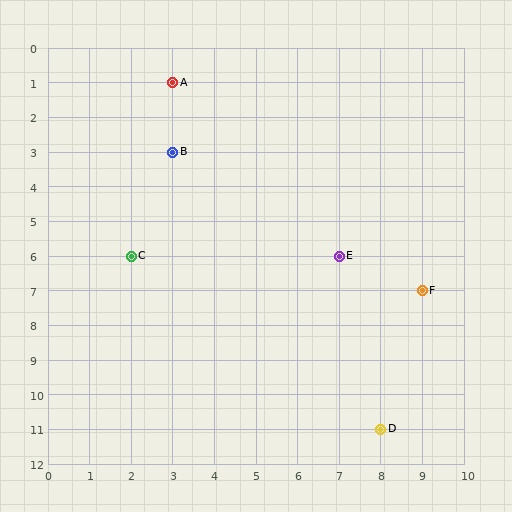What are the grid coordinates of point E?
Point E is at grid coordinates (7, 6).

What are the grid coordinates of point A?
Point A is at grid coordinates (3, 1).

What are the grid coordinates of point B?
Point B is at grid coordinates (3, 3).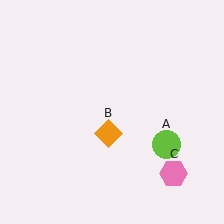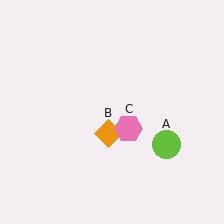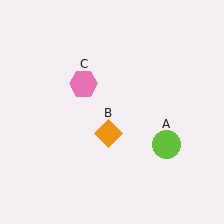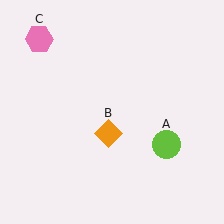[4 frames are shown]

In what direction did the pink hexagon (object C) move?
The pink hexagon (object C) moved up and to the left.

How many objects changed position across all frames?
1 object changed position: pink hexagon (object C).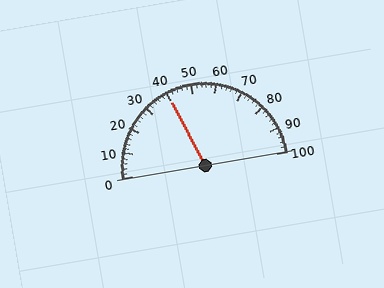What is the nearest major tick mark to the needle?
The nearest major tick mark is 40.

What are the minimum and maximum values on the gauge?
The gauge ranges from 0 to 100.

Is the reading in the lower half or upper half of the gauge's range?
The reading is in the lower half of the range (0 to 100).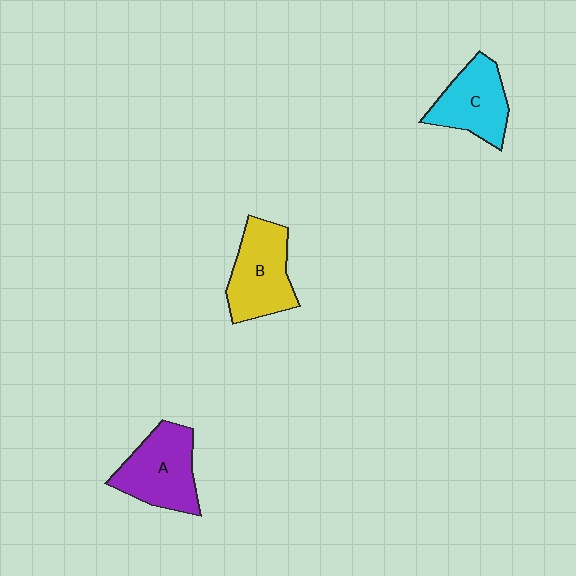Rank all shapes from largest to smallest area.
From largest to smallest: A (purple), B (yellow), C (cyan).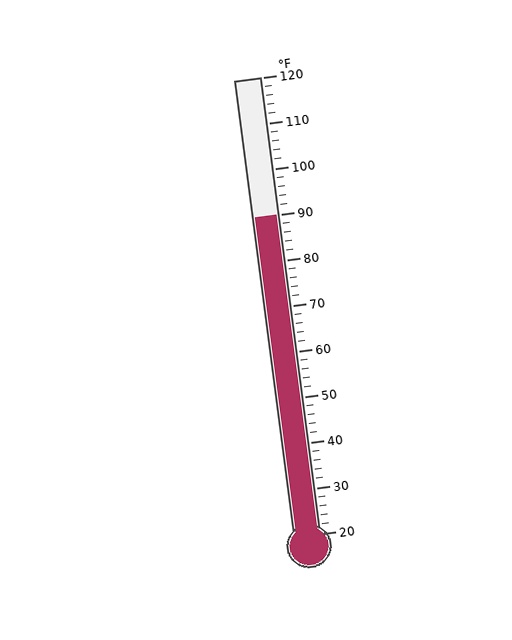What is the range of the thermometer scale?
The thermometer scale ranges from 20°F to 120°F.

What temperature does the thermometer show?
The thermometer shows approximately 90°F.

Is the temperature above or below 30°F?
The temperature is above 30°F.